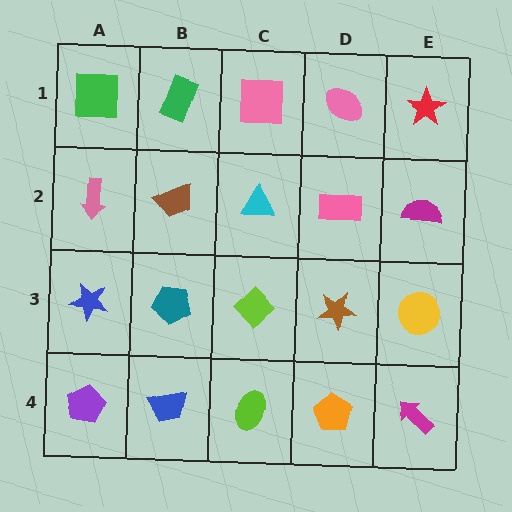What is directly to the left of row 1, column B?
A green square.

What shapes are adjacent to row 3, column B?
A brown trapezoid (row 2, column B), a blue trapezoid (row 4, column B), a blue star (row 3, column A), a lime diamond (row 3, column C).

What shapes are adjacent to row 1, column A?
A pink arrow (row 2, column A), a green rectangle (row 1, column B).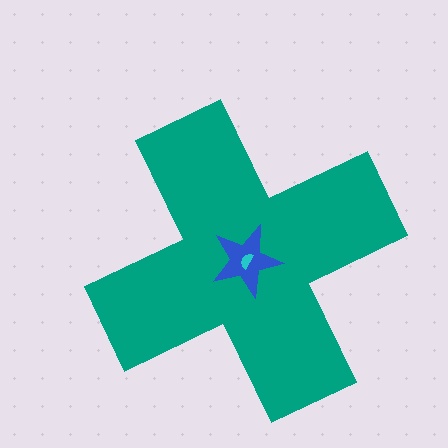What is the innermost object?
The cyan semicircle.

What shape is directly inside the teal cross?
The blue star.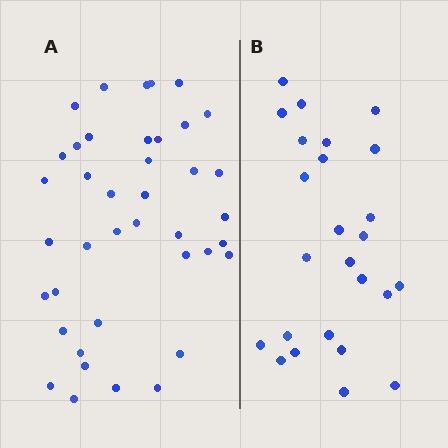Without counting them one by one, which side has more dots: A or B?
Region A (the left region) has more dots.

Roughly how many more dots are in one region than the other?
Region A has approximately 15 more dots than region B.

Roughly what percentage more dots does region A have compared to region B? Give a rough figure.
About 60% more.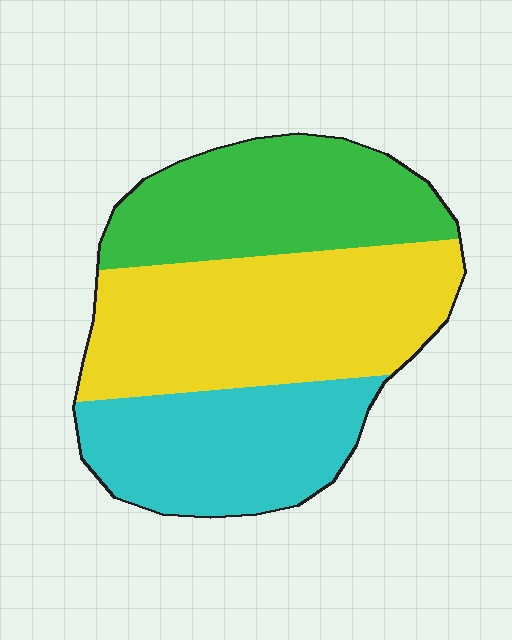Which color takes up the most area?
Yellow, at roughly 40%.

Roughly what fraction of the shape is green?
Green covers about 30% of the shape.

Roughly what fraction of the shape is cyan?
Cyan covers 29% of the shape.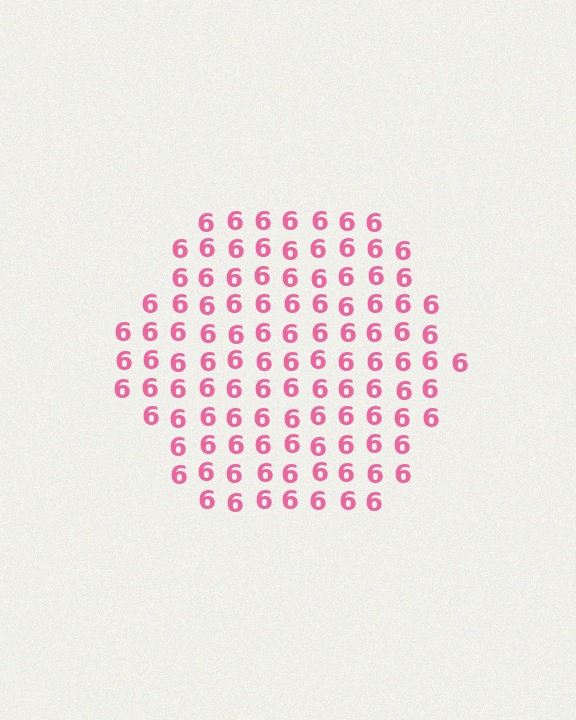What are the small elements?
The small elements are digit 6's.